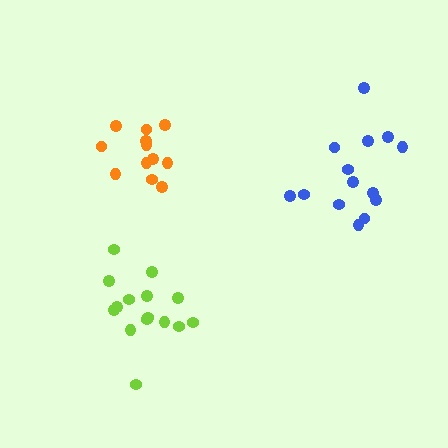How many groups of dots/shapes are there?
There are 3 groups.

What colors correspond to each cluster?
The clusters are colored: blue, orange, lime.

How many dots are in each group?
Group 1: 14 dots, Group 2: 12 dots, Group 3: 15 dots (41 total).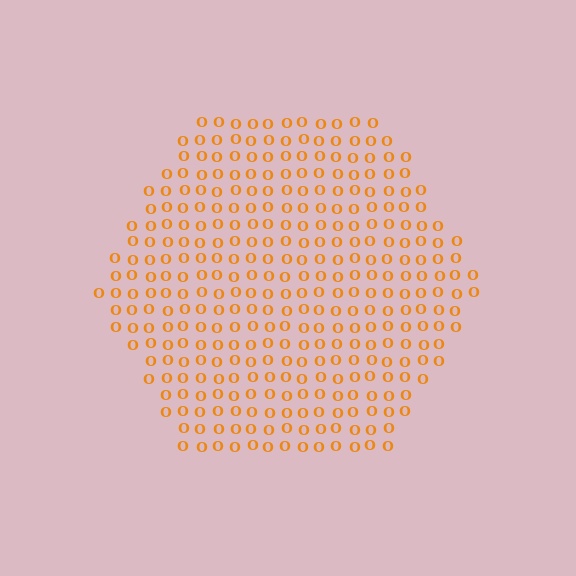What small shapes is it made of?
It is made of small letter O's.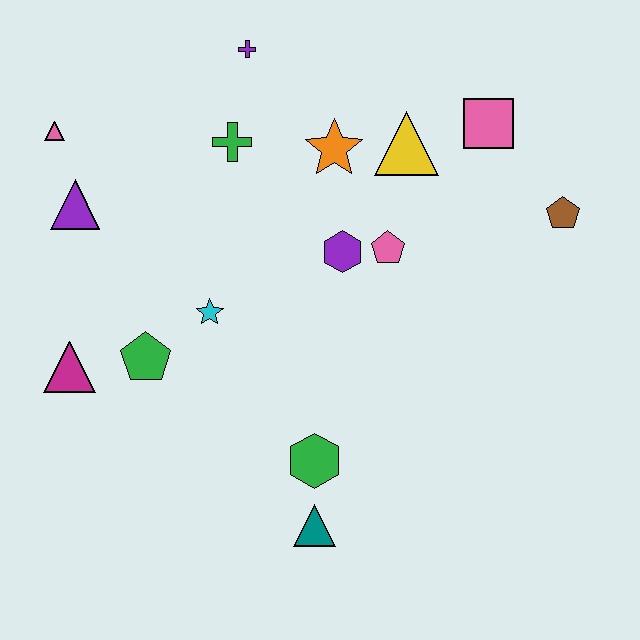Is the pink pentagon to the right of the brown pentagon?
No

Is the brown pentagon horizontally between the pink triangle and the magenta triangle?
No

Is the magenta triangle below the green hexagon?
No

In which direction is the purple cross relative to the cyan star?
The purple cross is above the cyan star.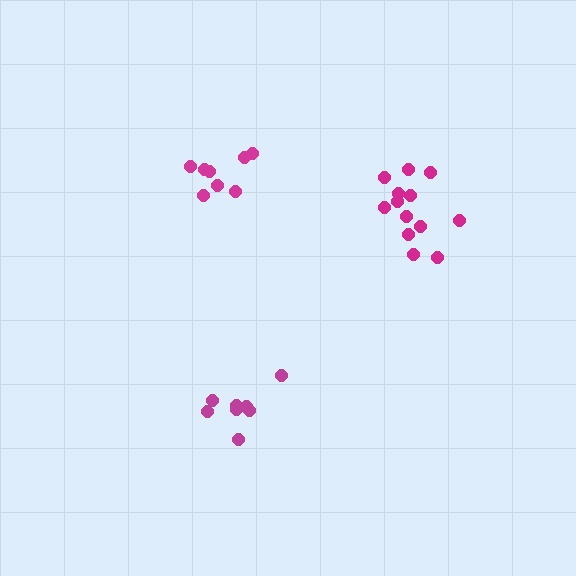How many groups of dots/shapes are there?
There are 3 groups.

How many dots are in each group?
Group 1: 13 dots, Group 2: 8 dots, Group 3: 8 dots (29 total).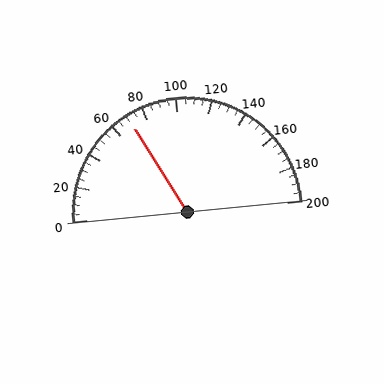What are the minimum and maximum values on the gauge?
The gauge ranges from 0 to 200.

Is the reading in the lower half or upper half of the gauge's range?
The reading is in the lower half of the range (0 to 200).